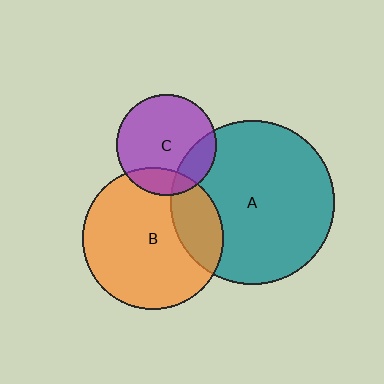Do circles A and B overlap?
Yes.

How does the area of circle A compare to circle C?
Approximately 2.7 times.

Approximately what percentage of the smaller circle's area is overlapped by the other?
Approximately 25%.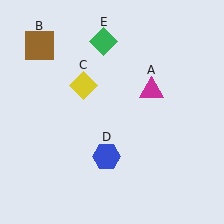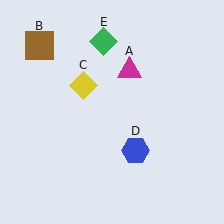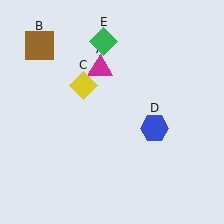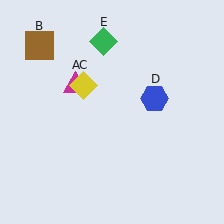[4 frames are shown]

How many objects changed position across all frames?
2 objects changed position: magenta triangle (object A), blue hexagon (object D).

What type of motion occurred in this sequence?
The magenta triangle (object A), blue hexagon (object D) rotated counterclockwise around the center of the scene.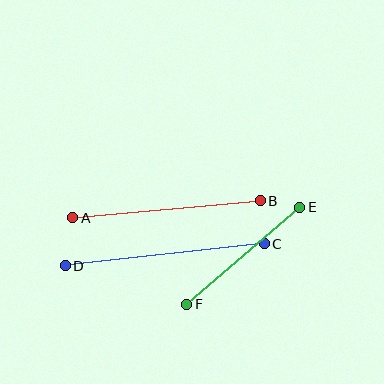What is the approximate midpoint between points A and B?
The midpoint is at approximately (166, 209) pixels.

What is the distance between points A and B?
The distance is approximately 188 pixels.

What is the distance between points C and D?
The distance is approximately 200 pixels.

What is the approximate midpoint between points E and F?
The midpoint is at approximately (243, 256) pixels.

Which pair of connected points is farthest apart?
Points C and D are farthest apart.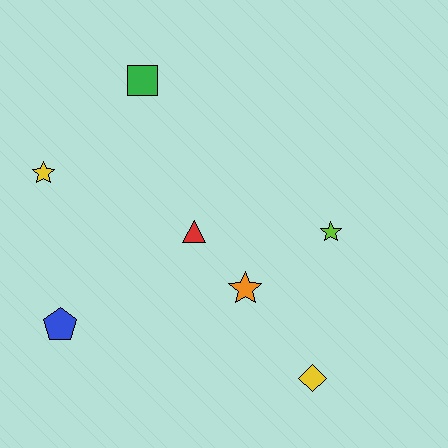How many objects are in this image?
There are 7 objects.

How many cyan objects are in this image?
There are no cyan objects.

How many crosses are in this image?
There are no crosses.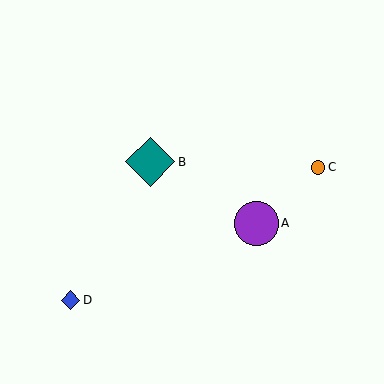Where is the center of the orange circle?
The center of the orange circle is at (318, 167).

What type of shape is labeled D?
Shape D is a blue diamond.